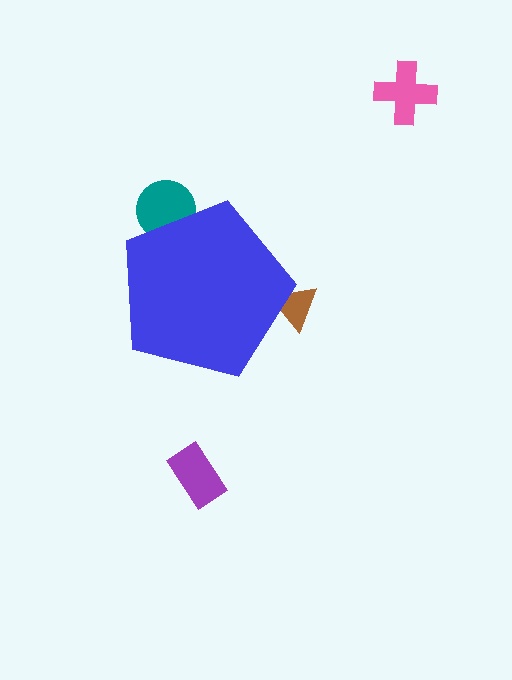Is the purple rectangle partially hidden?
No, the purple rectangle is fully visible.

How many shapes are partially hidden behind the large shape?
2 shapes are partially hidden.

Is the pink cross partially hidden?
No, the pink cross is fully visible.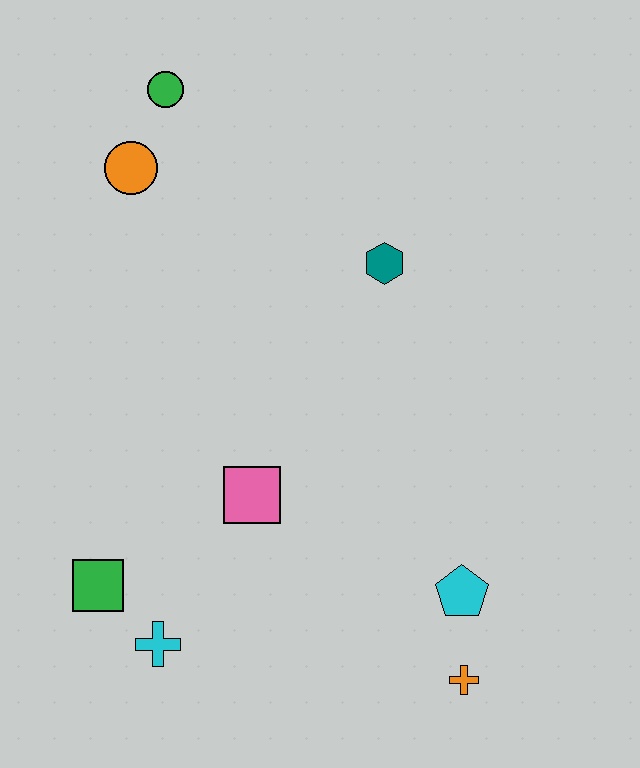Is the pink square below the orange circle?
Yes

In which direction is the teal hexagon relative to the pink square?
The teal hexagon is above the pink square.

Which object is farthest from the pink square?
The green circle is farthest from the pink square.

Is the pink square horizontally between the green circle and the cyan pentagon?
Yes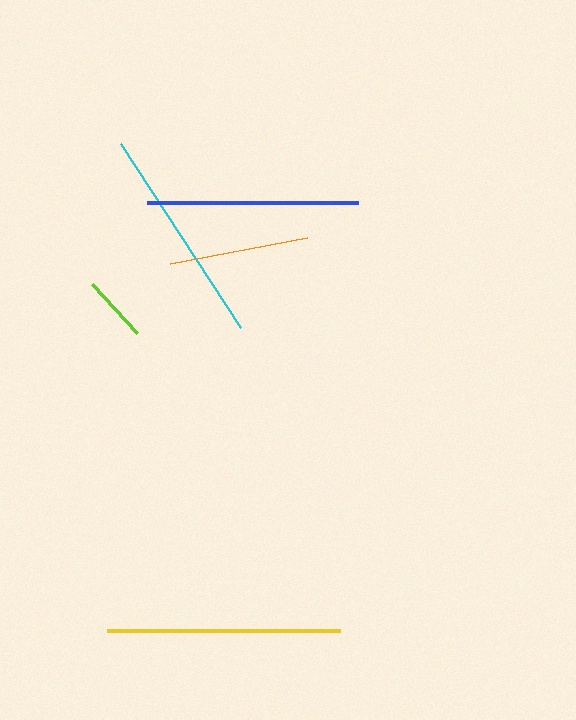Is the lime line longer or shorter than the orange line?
The orange line is longer than the lime line.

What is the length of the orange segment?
The orange segment is approximately 139 pixels long.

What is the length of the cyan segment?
The cyan segment is approximately 219 pixels long.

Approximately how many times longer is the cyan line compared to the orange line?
The cyan line is approximately 1.6 times the length of the orange line.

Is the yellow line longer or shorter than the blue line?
The yellow line is longer than the blue line.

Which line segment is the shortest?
The lime line is the shortest at approximately 66 pixels.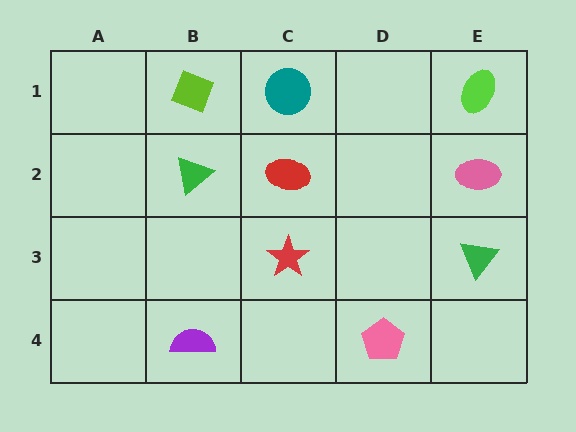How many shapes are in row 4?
2 shapes.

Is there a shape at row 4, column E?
No, that cell is empty.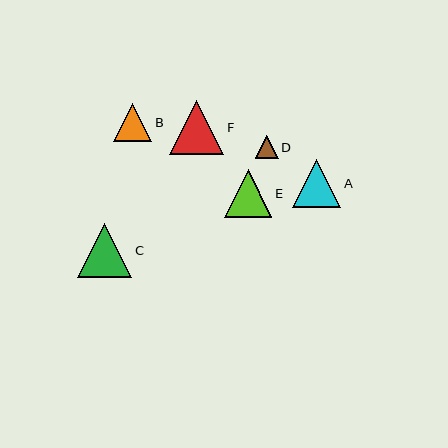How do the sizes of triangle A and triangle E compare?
Triangle A and triangle E are approximately the same size.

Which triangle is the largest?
Triangle F is the largest with a size of approximately 54 pixels.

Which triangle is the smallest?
Triangle D is the smallest with a size of approximately 23 pixels.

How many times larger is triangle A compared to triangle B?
Triangle A is approximately 1.2 times the size of triangle B.